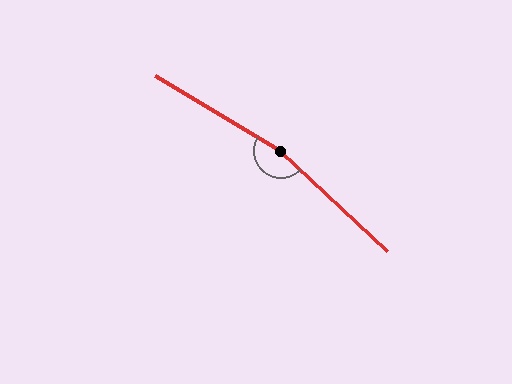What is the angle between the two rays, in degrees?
Approximately 167 degrees.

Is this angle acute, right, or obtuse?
It is obtuse.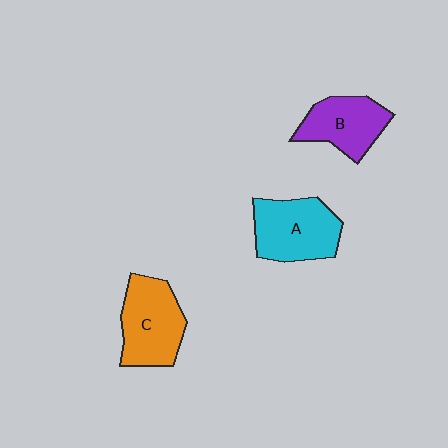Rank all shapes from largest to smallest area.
From largest to smallest: A (cyan), C (orange), B (purple).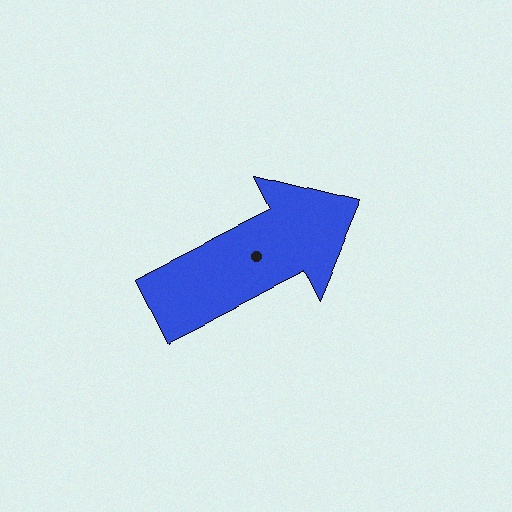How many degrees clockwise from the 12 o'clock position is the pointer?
Approximately 63 degrees.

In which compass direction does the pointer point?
Northeast.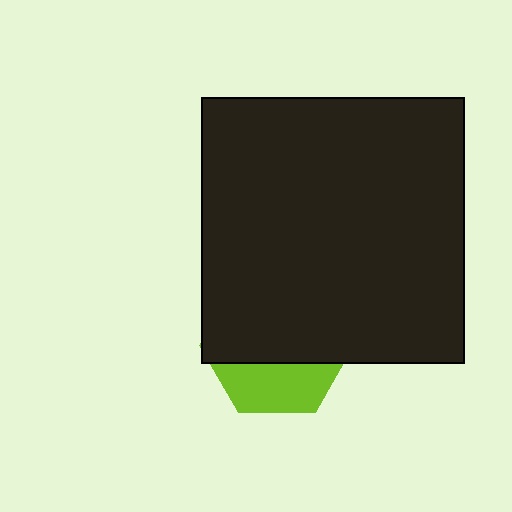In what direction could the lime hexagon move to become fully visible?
The lime hexagon could move down. That would shift it out from behind the black rectangle entirely.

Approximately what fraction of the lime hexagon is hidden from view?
Roughly 66% of the lime hexagon is hidden behind the black rectangle.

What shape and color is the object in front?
The object in front is a black rectangle.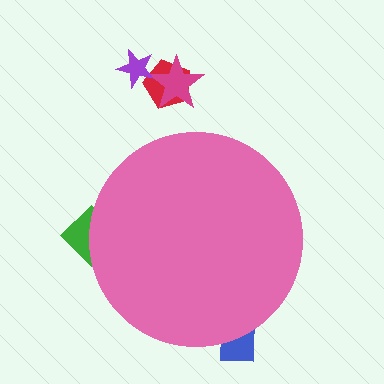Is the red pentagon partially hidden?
No, the red pentagon is fully visible.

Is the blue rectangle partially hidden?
Yes, the blue rectangle is partially hidden behind the pink circle.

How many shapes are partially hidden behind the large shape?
2 shapes are partially hidden.